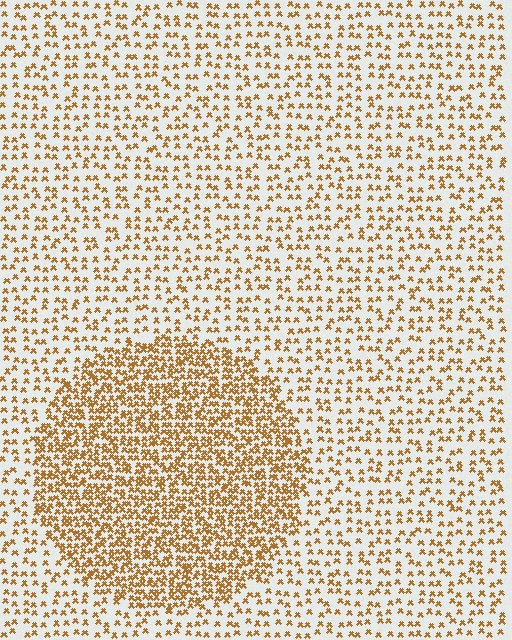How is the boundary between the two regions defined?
The boundary is defined by a change in element density (approximately 2.3x ratio). All elements are the same color, size, and shape.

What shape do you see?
I see a circle.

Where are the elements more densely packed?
The elements are more densely packed inside the circle boundary.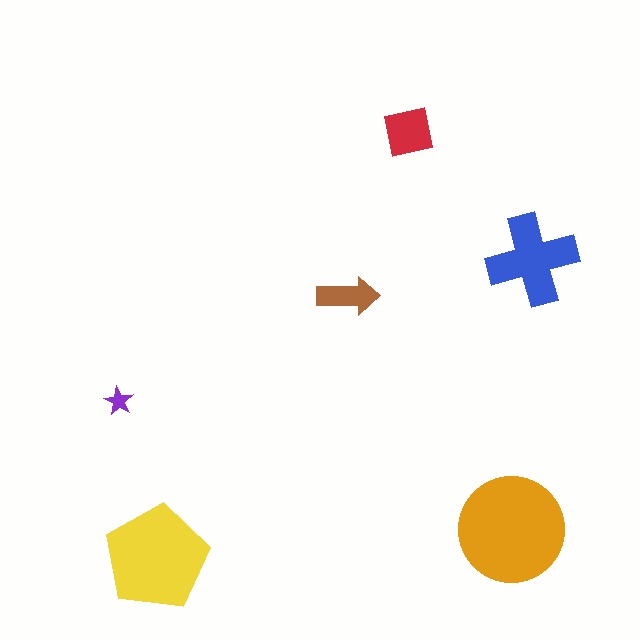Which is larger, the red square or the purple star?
The red square.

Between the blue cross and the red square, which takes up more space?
The blue cross.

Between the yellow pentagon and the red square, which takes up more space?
The yellow pentagon.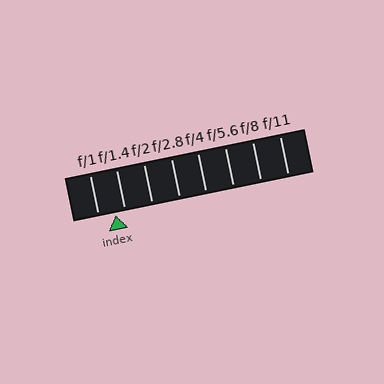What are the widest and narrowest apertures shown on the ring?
The widest aperture shown is f/1 and the narrowest is f/11.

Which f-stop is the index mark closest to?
The index mark is closest to f/1.4.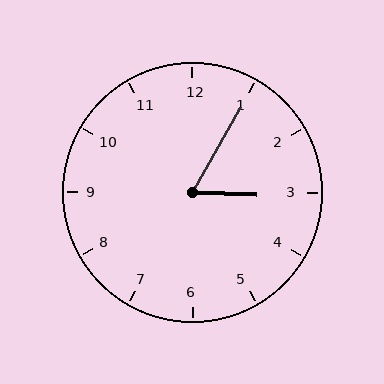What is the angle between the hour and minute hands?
Approximately 62 degrees.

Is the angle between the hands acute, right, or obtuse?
It is acute.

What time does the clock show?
3:05.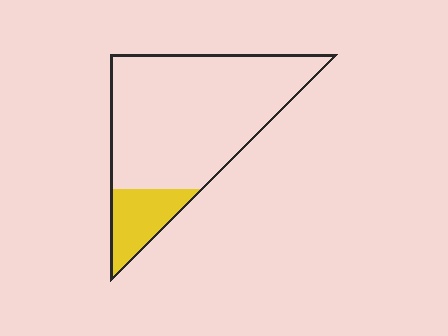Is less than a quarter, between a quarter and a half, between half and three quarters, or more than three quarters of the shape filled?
Less than a quarter.